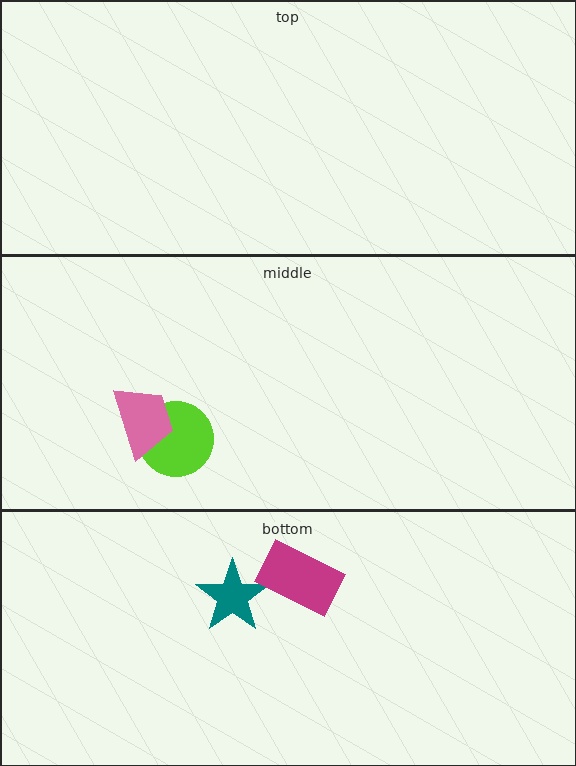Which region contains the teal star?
The bottom region.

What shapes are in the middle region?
The lime circle, the pink trapezoid.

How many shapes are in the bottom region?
2.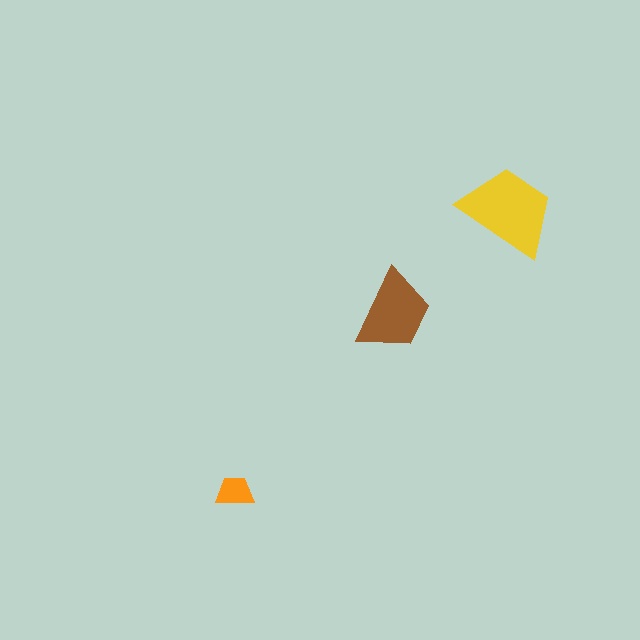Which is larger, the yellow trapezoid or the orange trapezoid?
The yellow one.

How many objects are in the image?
There are 3 objects in the image.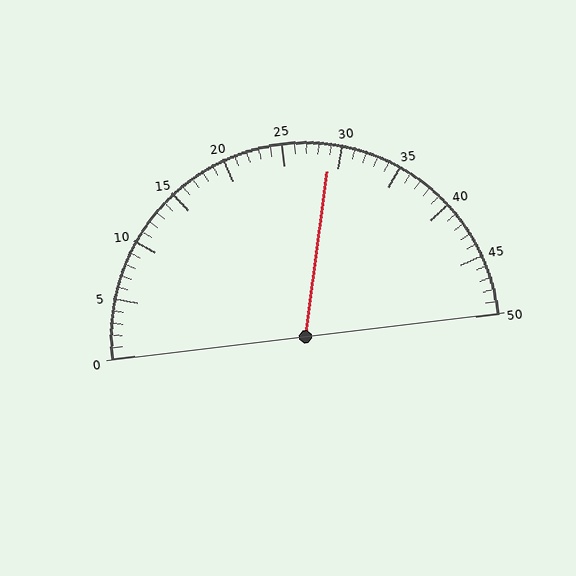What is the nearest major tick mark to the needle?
The nearest major tick mark is 30.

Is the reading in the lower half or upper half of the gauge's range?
The reading is in the upper half of the range (0 to 50).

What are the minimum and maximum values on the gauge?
The gauge ranges from 0 to 50.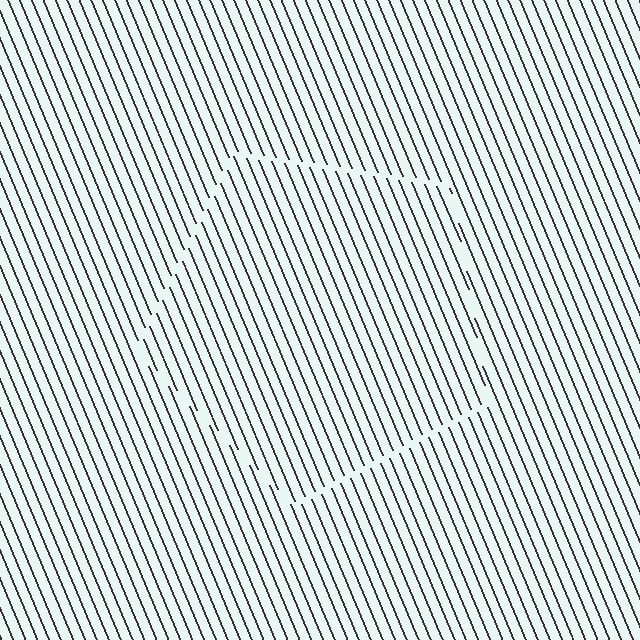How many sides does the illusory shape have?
5 sides — the line-ends trace a pentagon.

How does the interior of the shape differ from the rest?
The interior of the shape contains the same grating, shifted by half a period — the contour is defined by the phase discontinuity where line-ends from the inner and outer gratings abut.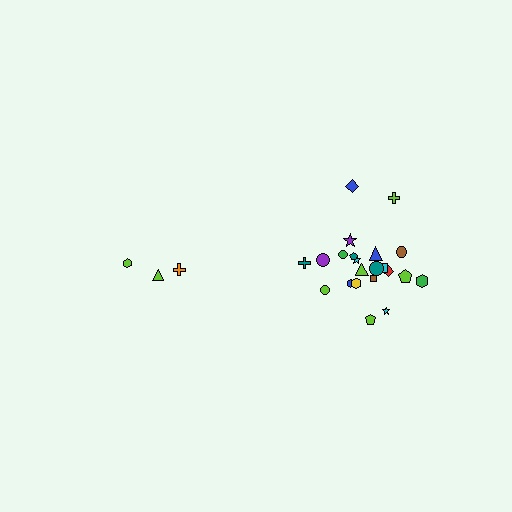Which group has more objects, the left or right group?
The right group.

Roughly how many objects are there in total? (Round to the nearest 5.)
Roughly 25 objects in total.